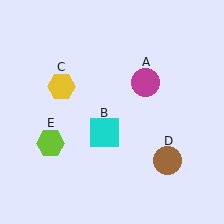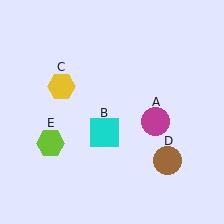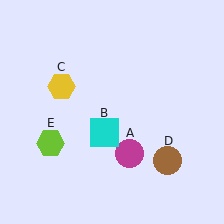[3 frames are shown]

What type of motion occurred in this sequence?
The magenta circle (object A) rotated clockwise around the center of the scene.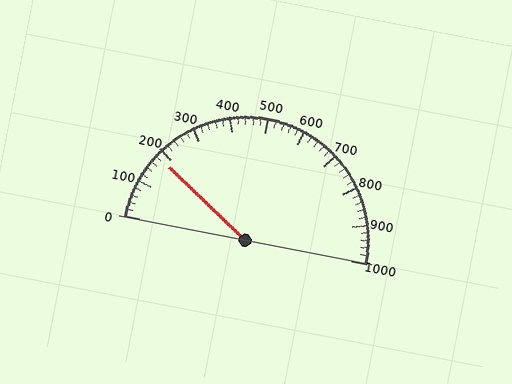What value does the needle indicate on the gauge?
The needle indicates approximately 180.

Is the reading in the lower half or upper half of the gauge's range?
The reading is in the lower half of the range (0 to 1000).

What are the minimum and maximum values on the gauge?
The gauge ranges from 0 to 1000.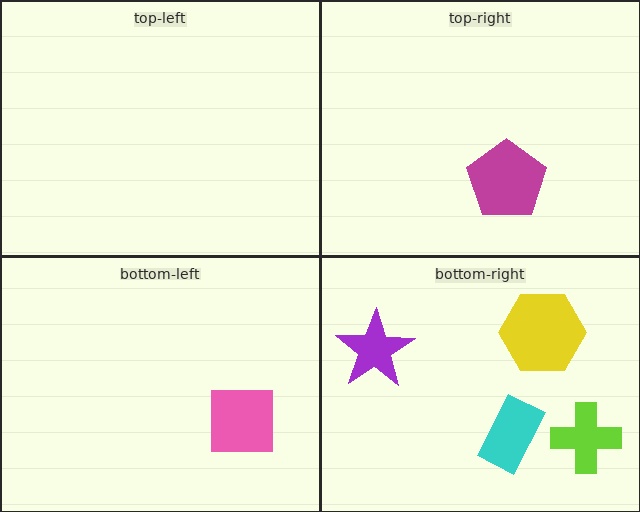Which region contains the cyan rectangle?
The bottom-right region.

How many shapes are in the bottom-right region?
4.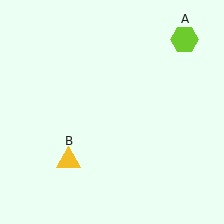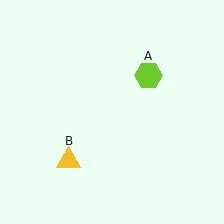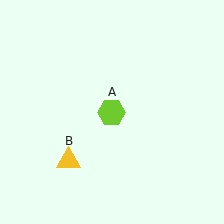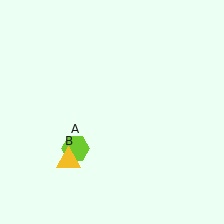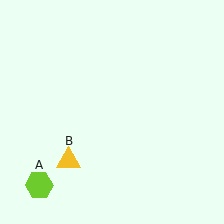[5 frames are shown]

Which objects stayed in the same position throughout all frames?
Yellow triangle (object B) remained stationary.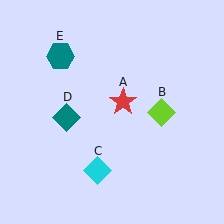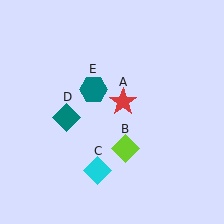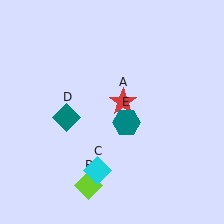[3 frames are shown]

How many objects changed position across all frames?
2 objects changed position: lime diamond (object B), teal hexagon (object E).